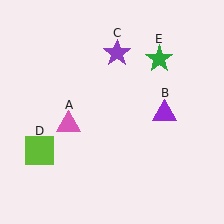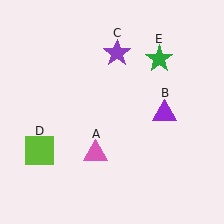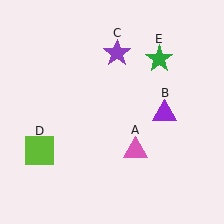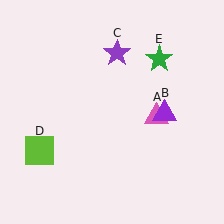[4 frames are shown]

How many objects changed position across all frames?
1 object changed position: pink triangle (object A).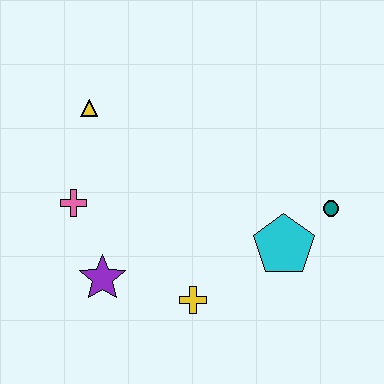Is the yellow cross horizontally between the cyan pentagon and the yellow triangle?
Yes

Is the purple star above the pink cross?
No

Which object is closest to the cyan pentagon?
The teal circle is closest to the cyan pentagon.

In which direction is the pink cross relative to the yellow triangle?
The pink cross is below the yellow triangle.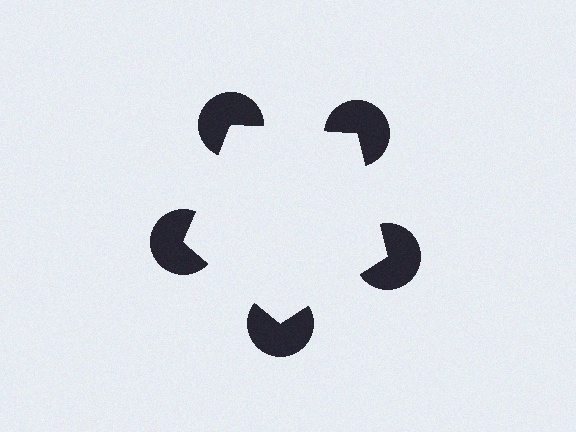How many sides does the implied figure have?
5 sides.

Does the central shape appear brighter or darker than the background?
It typically appears slightly brighter than the background, even though no actual brightness change is drawn.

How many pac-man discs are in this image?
There are 5 — one at each vertex of the illusory pentagon.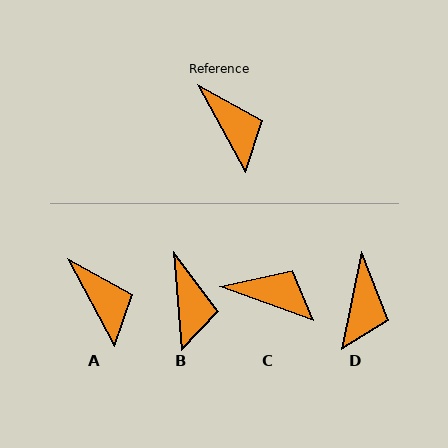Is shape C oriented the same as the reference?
No, it is off by about 42 degrees.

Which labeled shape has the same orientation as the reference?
A.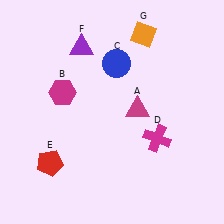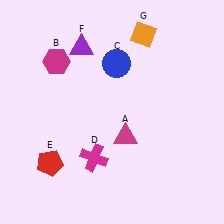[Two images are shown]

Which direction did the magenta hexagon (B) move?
The magenta hexagon (B) moved up.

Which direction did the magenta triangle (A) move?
The magenta triangle (A) moved down.